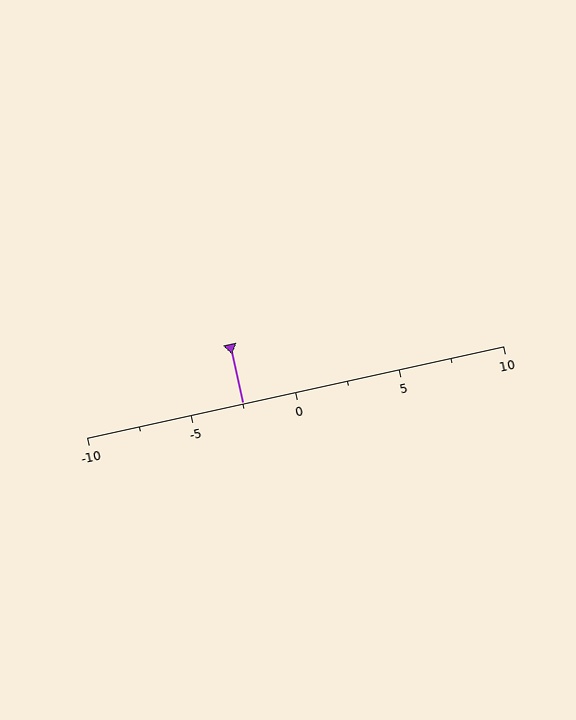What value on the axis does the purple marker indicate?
The marker indicates approximately -2.5.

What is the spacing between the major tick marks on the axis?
The major ticks are spaced 5 apart.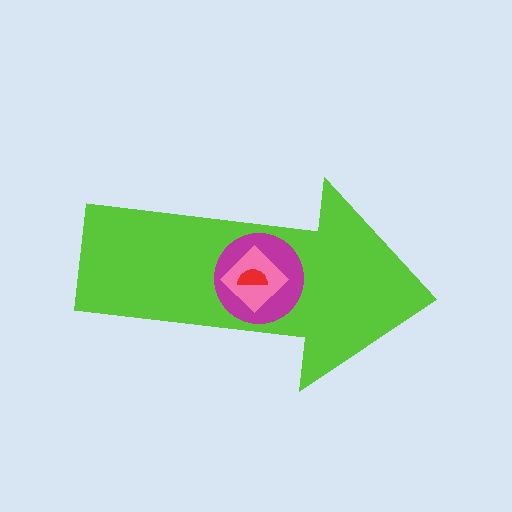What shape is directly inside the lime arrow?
The magenta circle.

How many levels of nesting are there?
4.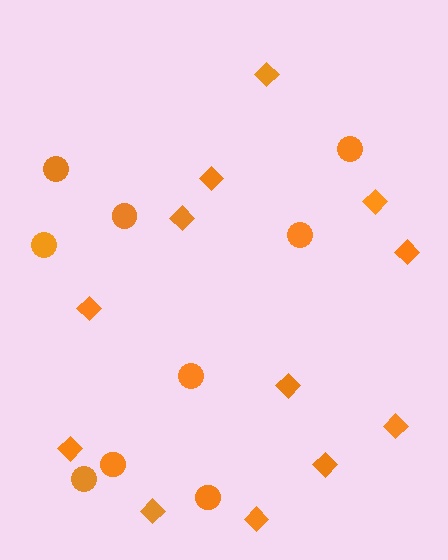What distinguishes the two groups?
There are 2 groups: one group of circles (9) and one group of diamonds (12).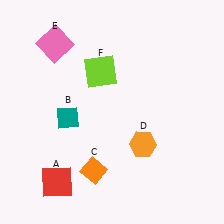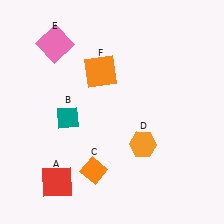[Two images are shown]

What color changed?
The square (F) changed from lime in Image 1 to orange in Image 2.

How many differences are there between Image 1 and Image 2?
There is 1 difference between the two images.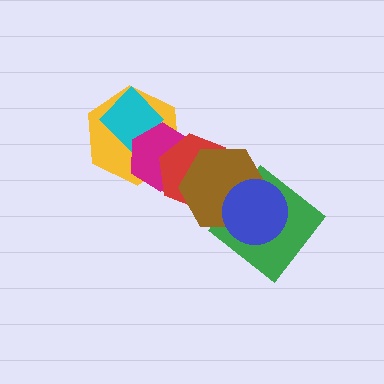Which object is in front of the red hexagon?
The brown hexagon is in front of the red hexagon.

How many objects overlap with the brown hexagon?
4 objects overlap with the brown hexagon.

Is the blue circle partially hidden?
No, no other shape covers it.